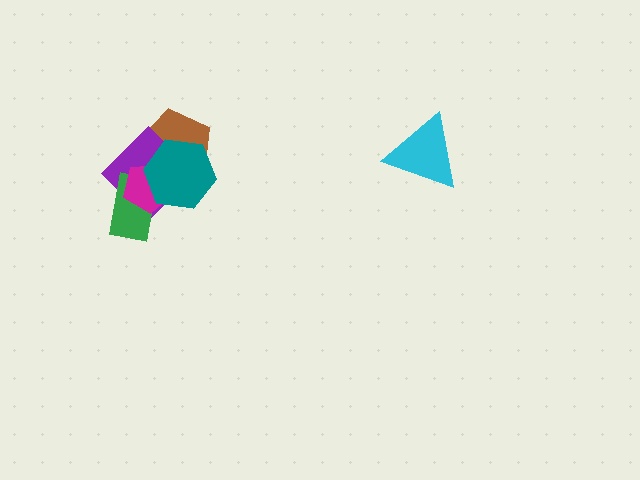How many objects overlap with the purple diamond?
4 objects overlap with the purple diamond.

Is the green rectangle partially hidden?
Yes, it is partially covered by another shape.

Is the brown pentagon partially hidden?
Yes, it is partially covered by another shape.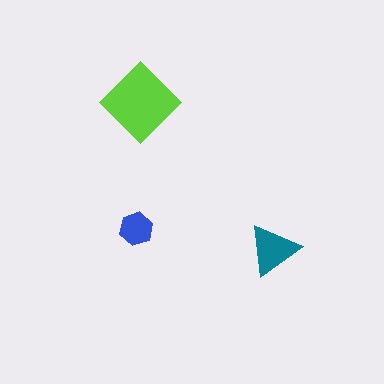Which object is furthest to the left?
The blue hexagon is leftmost.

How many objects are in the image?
There are 3 objects in the image.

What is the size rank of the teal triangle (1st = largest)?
2nd.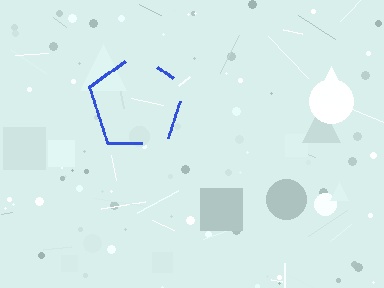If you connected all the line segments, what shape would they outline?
They would outline a pentagon.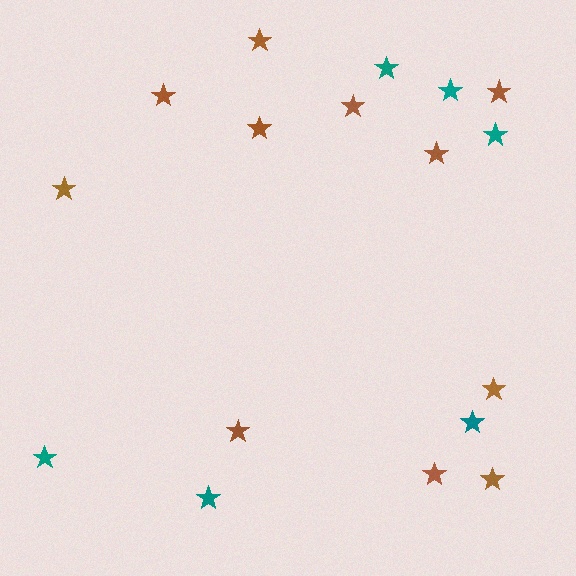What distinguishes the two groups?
There are 2 groups: one group of brown stars (11) and one group of teal stars (6).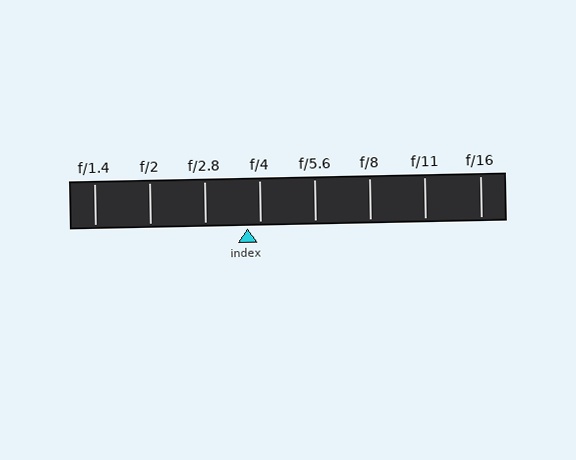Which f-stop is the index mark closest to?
The index mark is closest to f/4.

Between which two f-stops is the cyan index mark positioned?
The index mark is between f/2.8 and f/4.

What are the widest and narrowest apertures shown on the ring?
The widest aperture shown is f/1.4 and the narrowest is f/16.